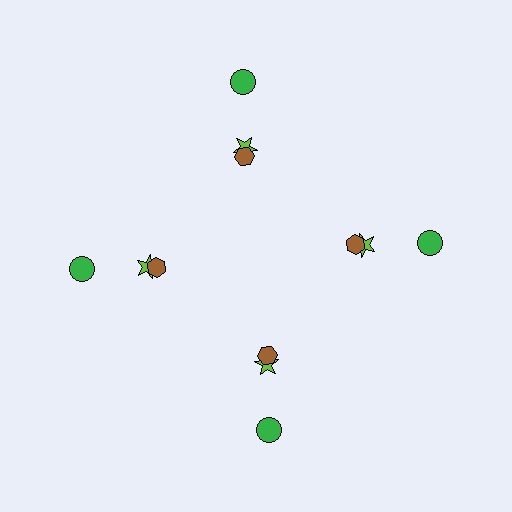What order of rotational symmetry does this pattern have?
This pattern has 4-fold rotational symmetry.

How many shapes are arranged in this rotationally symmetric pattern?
There are 12 shapes, arranged in 4 groups of 3.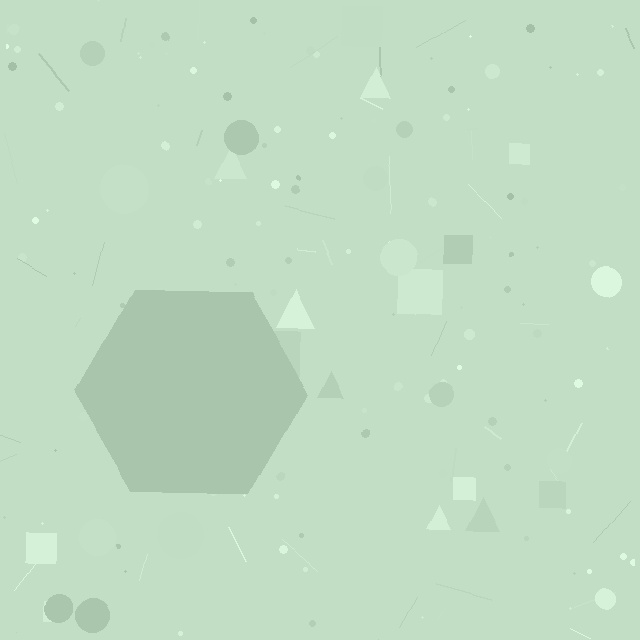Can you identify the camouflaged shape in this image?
The camouflaged shape is a hexagon.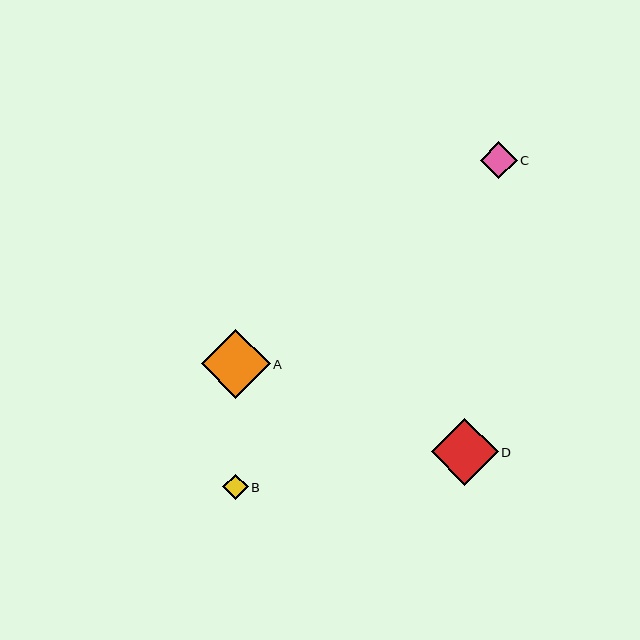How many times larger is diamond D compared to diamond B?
Diamond D is approximately 2.7 times the size of diamond B.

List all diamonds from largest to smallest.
From largest to smallest: A, D, C, B.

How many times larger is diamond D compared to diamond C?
Diamond D is approximately 1.8 times the size of diamond C.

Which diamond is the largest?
Diamond A is the largest with a size of approximately 69 pixels.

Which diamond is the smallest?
Diamond B is the smallest with a size of approximately 25 pixels.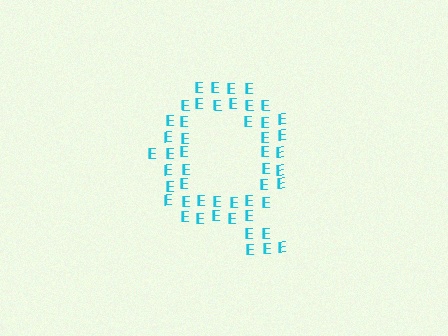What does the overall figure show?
The overall figure shows the letter Q.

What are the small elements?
The small elements are letter E's.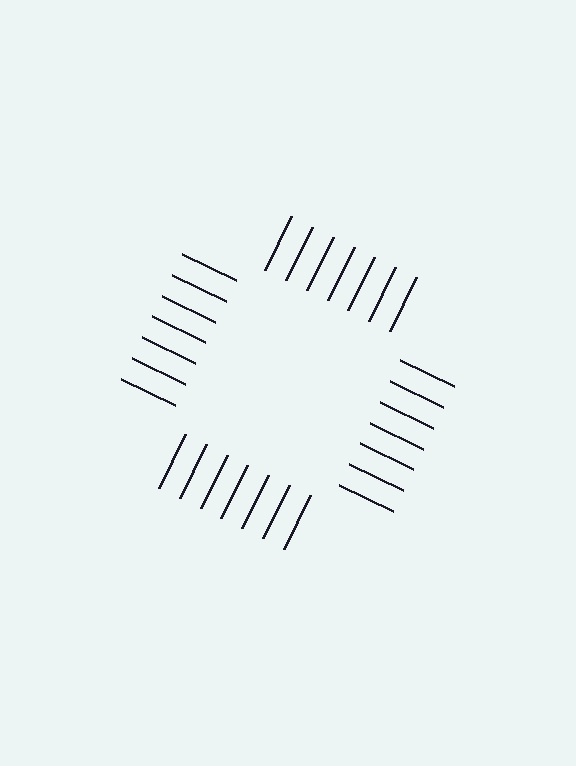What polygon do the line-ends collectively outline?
An illusory square — the line segments terminate on its edges but no continuous stroke is drawn.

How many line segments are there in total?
28 — 7 along each of the 4 edges.